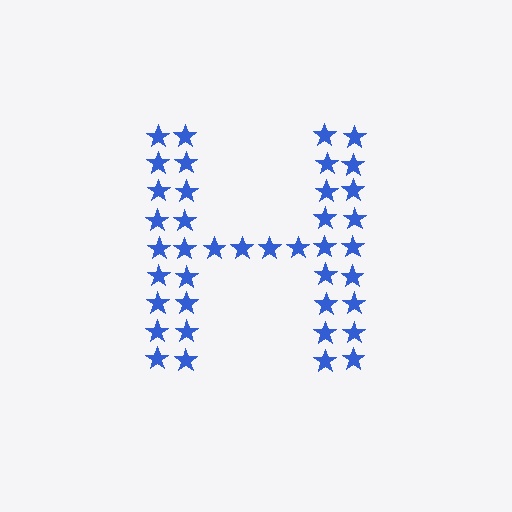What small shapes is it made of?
It is made of small stars.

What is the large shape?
The large shape is the letter H.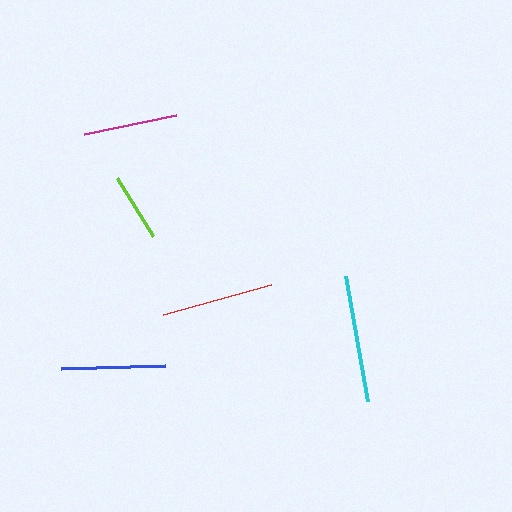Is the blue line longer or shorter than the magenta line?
The blue line is longer than the magenta line.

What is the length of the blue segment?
The blue segment is approximately 104 pixels long.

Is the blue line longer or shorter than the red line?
The red line is longer than the blue line.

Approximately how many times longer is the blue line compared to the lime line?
The blue line is approximately 1.5 times the length of the lime line.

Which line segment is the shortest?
The lime line is the shortest at approximately 68 pixels.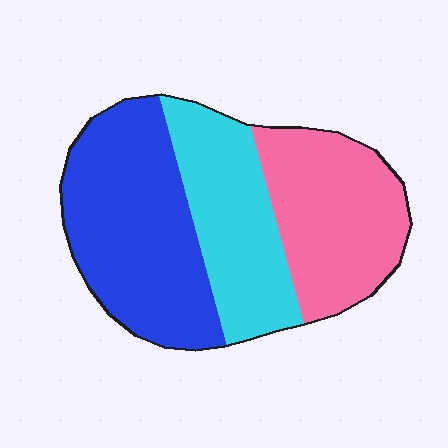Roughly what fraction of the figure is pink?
Pink takes up between a sixth and a third of the figure.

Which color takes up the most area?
Blue, at roughly 40%.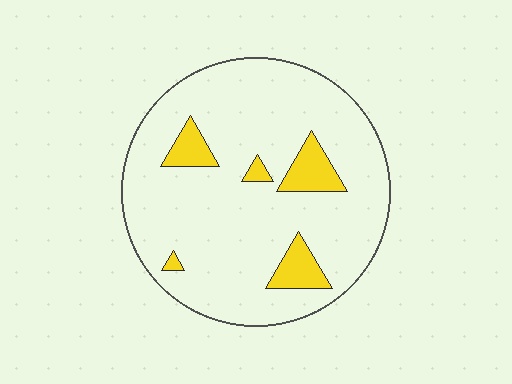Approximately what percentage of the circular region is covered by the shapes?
Approximately 10%.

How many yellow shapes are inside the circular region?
5.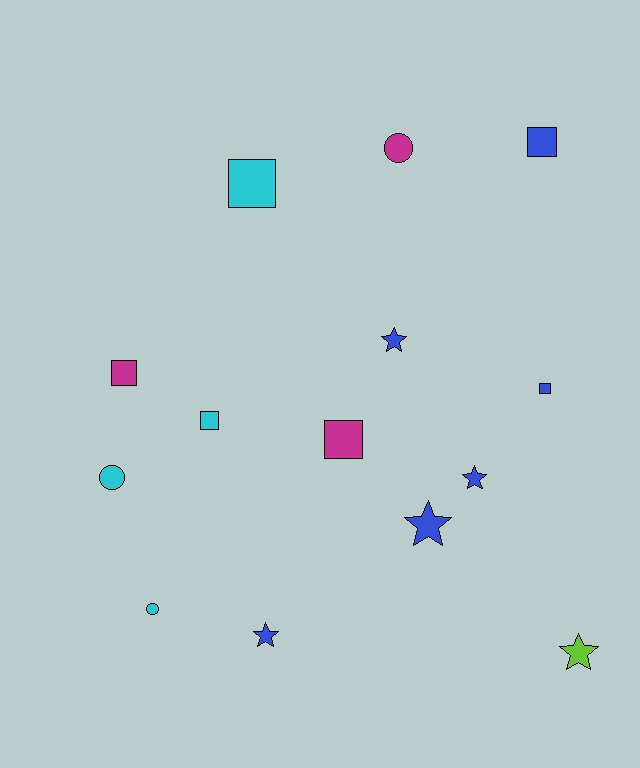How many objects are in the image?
There are 14 objects.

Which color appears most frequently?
Blue, with 6 objects.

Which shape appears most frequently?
Square, with 6 objects.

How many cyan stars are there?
There are no cyan stars.